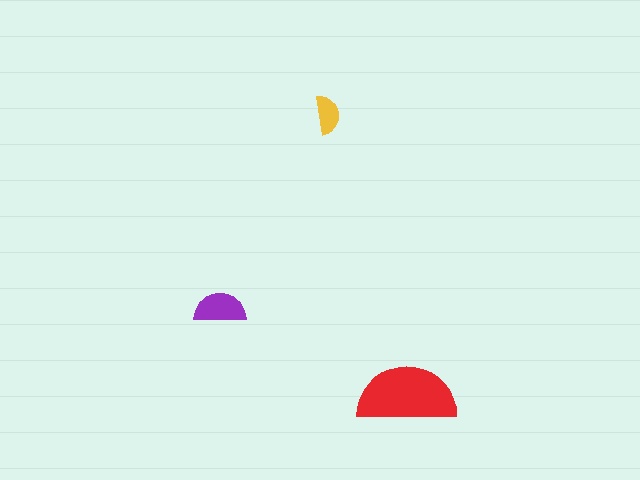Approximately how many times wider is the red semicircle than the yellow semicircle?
About 2.5 times wider.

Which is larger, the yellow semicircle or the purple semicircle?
The purple one.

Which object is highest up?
The yellow semicircle is topmost.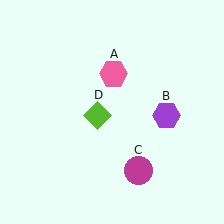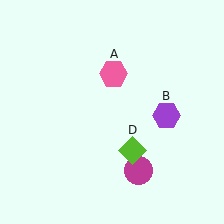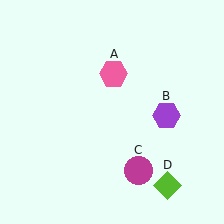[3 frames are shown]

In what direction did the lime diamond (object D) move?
The lime diamond (object D) moved down and to the right.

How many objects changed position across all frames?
1 object changed position: lime diamond (object D).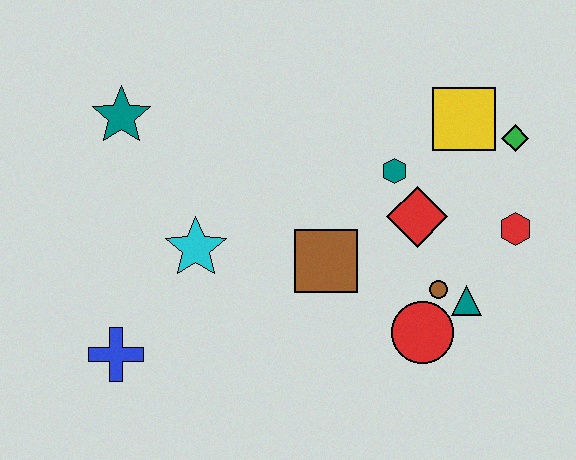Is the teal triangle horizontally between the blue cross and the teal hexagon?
No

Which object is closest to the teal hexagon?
The red diamond is closest to the teal hexagon.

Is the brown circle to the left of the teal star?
No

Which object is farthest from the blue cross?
The green diamond is farthest from the blue cross.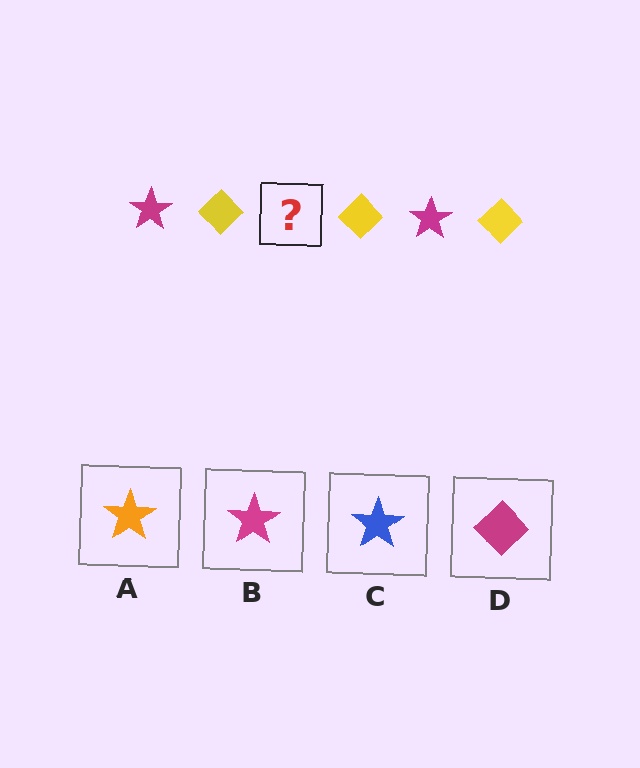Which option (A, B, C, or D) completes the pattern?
B.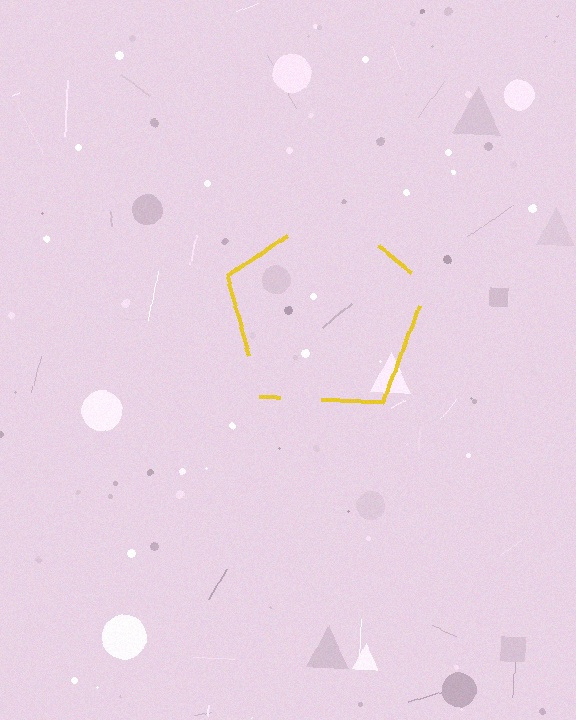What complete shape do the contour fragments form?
The contour fragments form a pentagon.